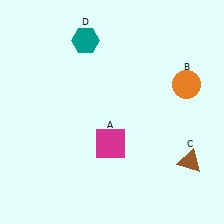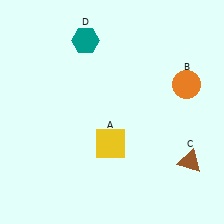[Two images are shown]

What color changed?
The square (A) changed from magenta in Image 1 to yellow in Image 2.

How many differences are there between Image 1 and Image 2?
There is 1 difference between the two images.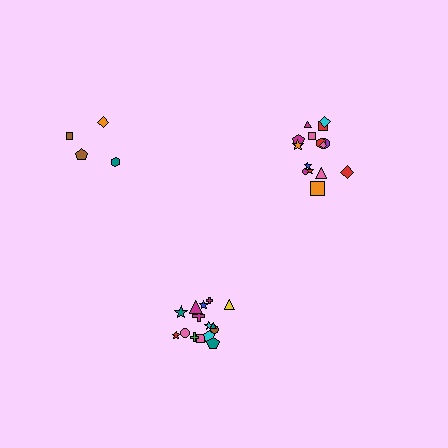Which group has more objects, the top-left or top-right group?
The top-right group.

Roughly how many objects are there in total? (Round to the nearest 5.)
Roughly 35 objects in total.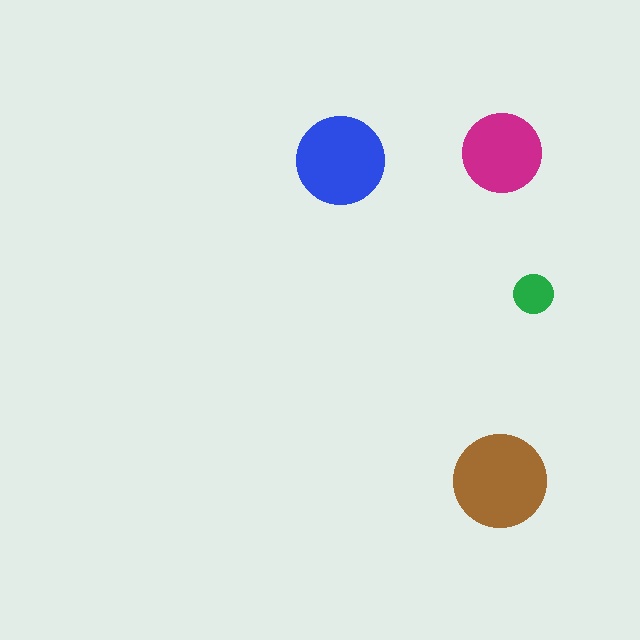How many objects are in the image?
There are 4 objects in the image.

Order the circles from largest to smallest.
the brown one, the blue one, the magenta one, the green one.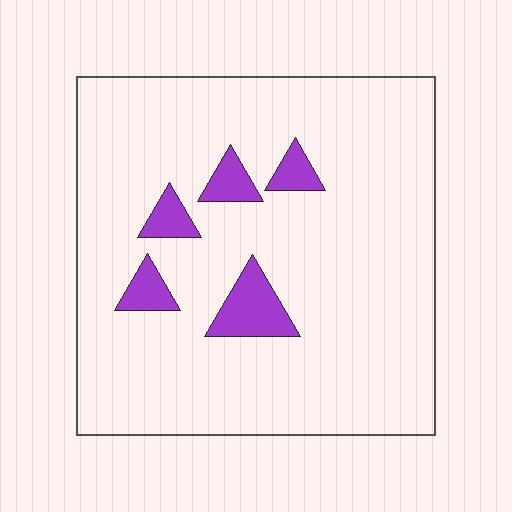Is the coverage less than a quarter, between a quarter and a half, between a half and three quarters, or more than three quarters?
Less than a quarter.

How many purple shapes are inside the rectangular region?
5.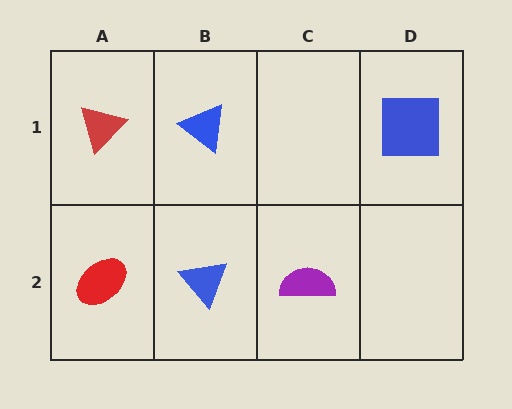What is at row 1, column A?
A red triangle.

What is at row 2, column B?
A blue triangle.